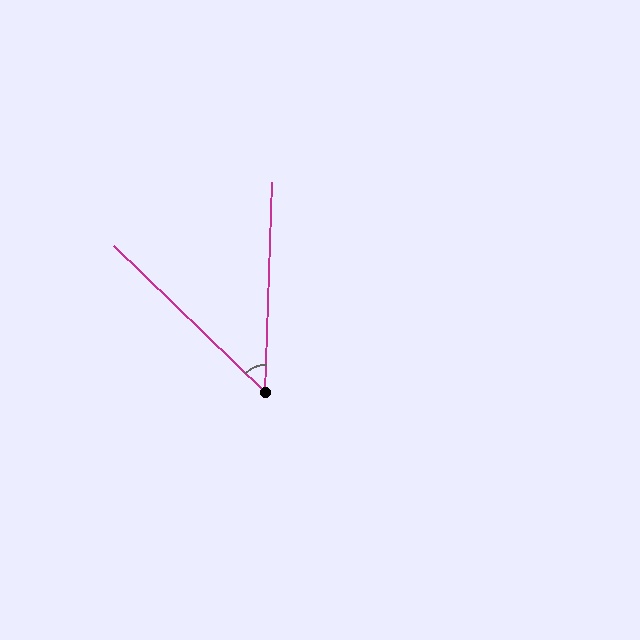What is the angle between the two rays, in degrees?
Approximately 48 degrees.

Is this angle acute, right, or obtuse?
It is acute.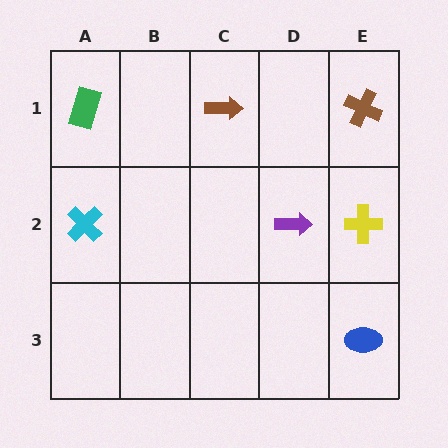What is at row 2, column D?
A purple arrow.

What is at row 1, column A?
A green rectangle.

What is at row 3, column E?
A blue ellipse.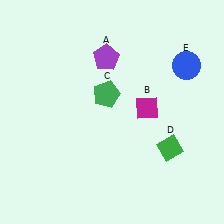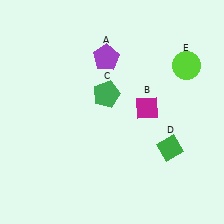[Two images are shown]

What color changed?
The circle (E) changed from blue in Image 1 to lime in Image 2.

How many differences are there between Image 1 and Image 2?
There is 1 difference between the two images.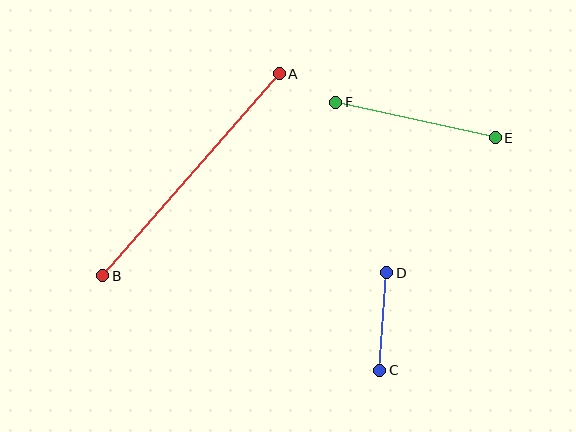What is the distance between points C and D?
The distance is approximately 98 pixels.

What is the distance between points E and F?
The distance is approximately 163 pixels.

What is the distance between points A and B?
The distance is approximately 268 pixels.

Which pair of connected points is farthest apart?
Points A and B are farthest apart.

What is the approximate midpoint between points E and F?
The midpoint is at approximately (416, 120) pixels.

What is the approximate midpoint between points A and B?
The midpoint is at approximately (191, 175) pixels.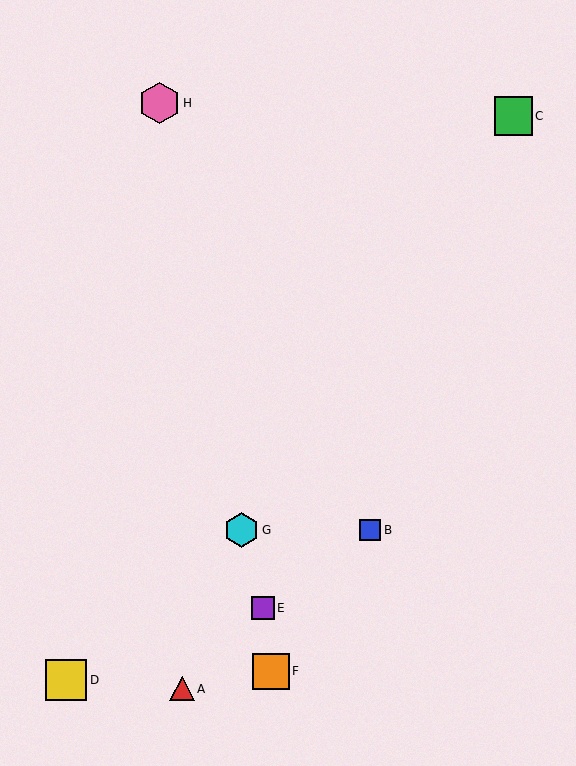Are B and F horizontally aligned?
No, B is at y≈530 and F is at y≈671.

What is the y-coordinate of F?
Object F is at y≈671.